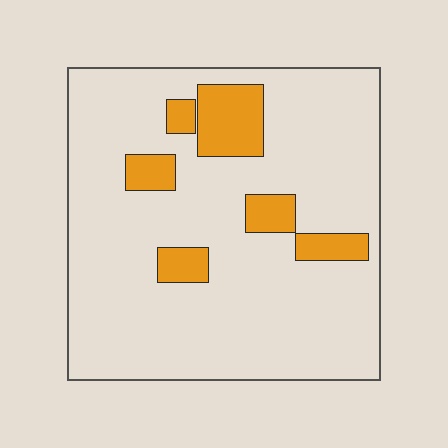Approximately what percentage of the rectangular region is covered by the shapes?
Approximately 15%.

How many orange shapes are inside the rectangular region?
6.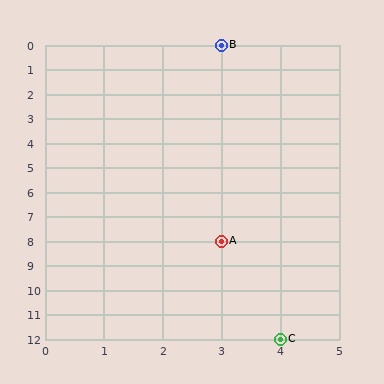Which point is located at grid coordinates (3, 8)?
Point A is at (3, 8).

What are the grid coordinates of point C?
Point C is at grid coordinates (4, 12).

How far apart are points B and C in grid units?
Points B and C are 1 column and 12 rows apart (about 12.0 grid units diagonally).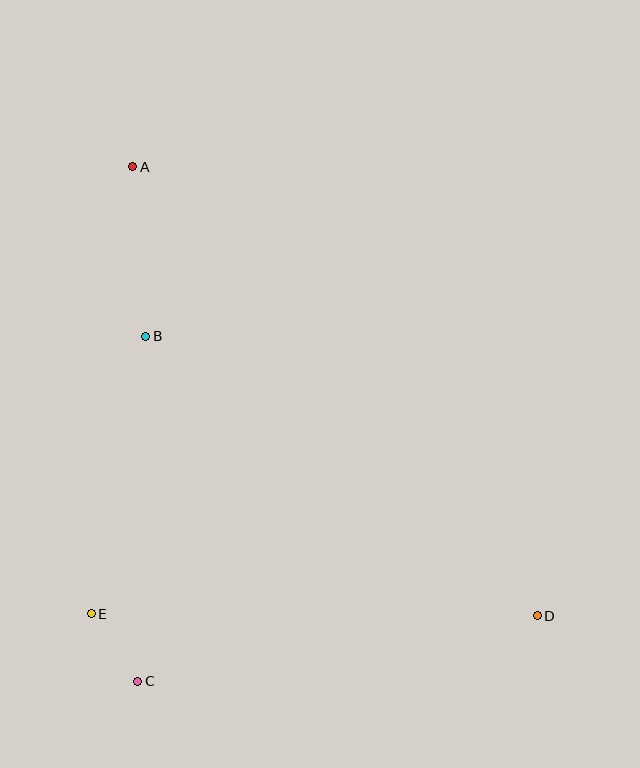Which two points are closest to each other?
Points C and E are closest to each other.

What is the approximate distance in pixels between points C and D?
The distance between C and D is approximately 405 pixels.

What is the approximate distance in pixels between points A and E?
The distance between A and E is approximately 449 pixels.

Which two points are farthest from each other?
Points A and D are farthest from each other.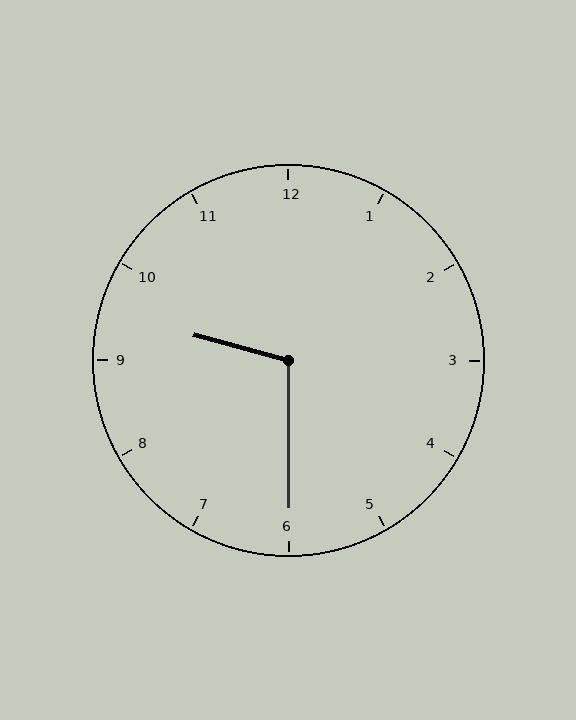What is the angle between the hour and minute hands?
Approximately 105 degrees.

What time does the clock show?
9:30.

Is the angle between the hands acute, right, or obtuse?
It is obtuse.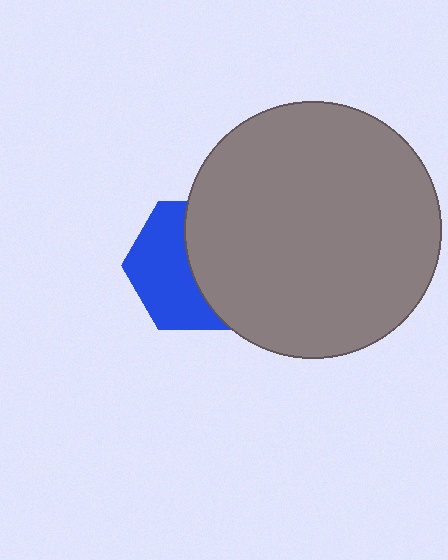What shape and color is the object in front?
The object in front is a gray circle.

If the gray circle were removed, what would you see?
You would see the complete blue hexagon.